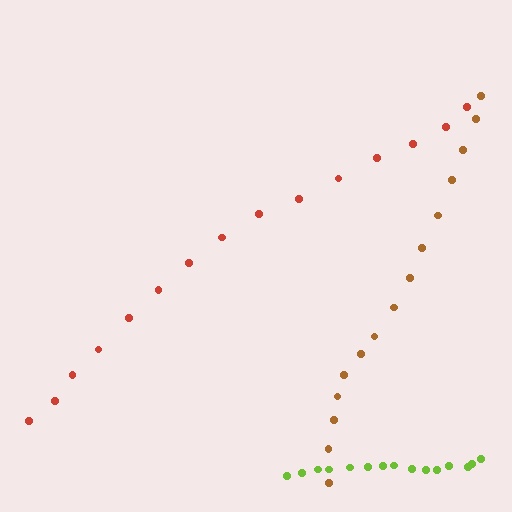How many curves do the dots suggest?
There are 3 distinct paths.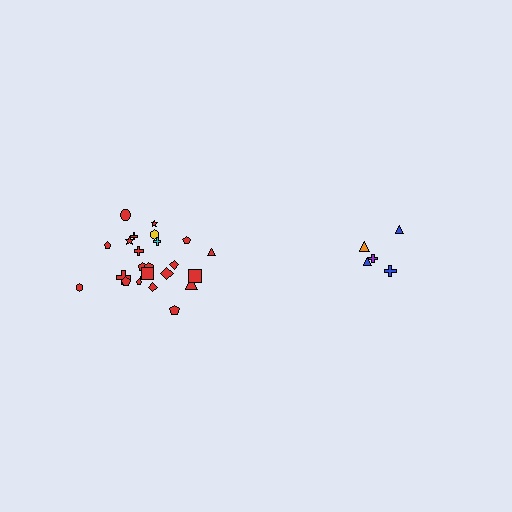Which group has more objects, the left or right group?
The left group.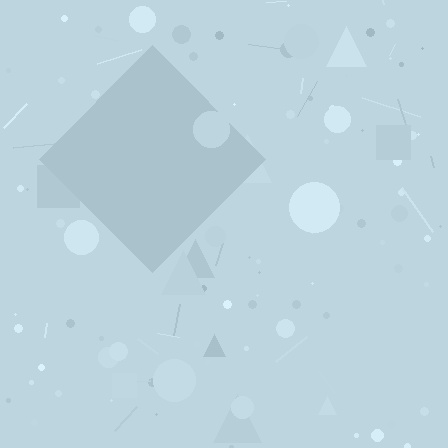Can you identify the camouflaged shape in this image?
The camouflaged shape is a diamond.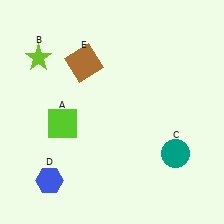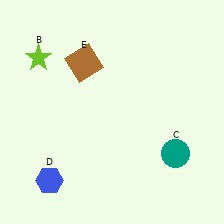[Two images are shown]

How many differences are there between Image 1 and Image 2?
There is 1 difference between the two images.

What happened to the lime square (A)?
The lime square (A) was removed in Image 2. It was in the bottom-left area of Image 1.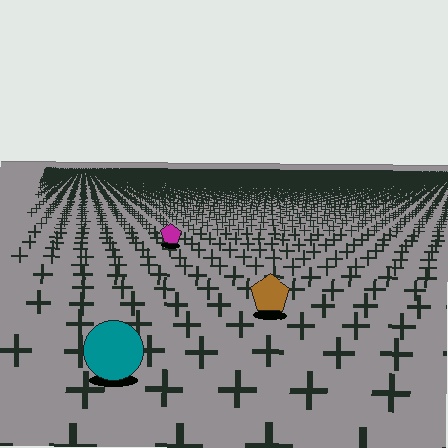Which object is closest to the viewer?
The teal circle is closest. The texture marks near it are larger and more spread out.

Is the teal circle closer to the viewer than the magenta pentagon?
Yes. The teal circle is closer — you can tell from the texture gradient: the ground texture is coarser near it.